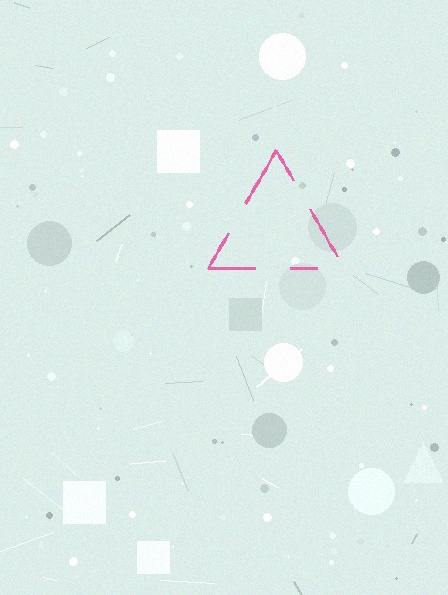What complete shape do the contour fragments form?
The contour fragments form a triangle.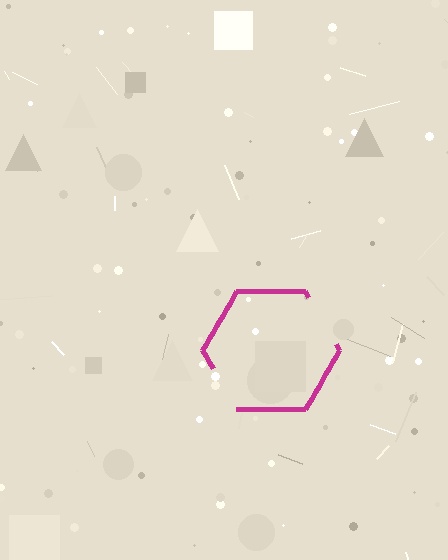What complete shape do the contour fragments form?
The contour fragments form a hexagon.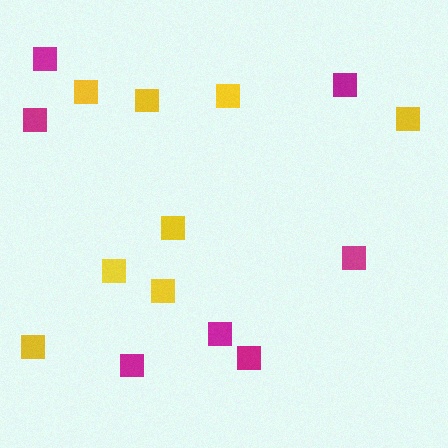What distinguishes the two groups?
There are 2 groups: one group of yellow squares (8) and one group of magenta squares (7).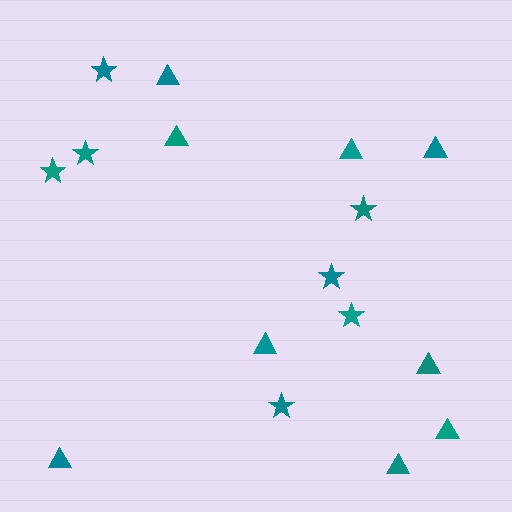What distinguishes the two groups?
There are 2 groups: one group of triangles (9) and one group of stars (7).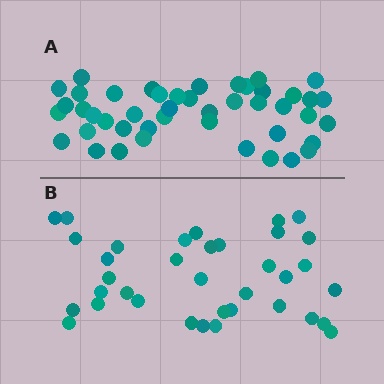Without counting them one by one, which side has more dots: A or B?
Region A (the top region) has more dots.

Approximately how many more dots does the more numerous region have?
Region A has roughly 8 or so more dots than region B.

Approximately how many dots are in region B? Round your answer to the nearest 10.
About 40 dots. (The exact count is 36, which rounds to 40.)